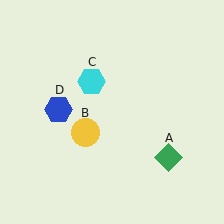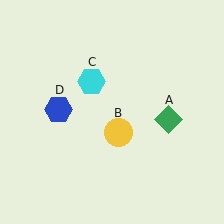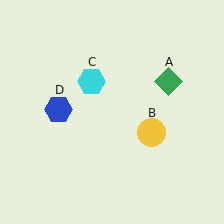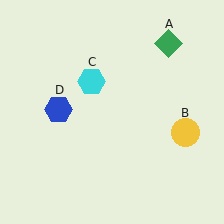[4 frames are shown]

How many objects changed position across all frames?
2 objects changed position: green diamond (object A), yellow circle (object B).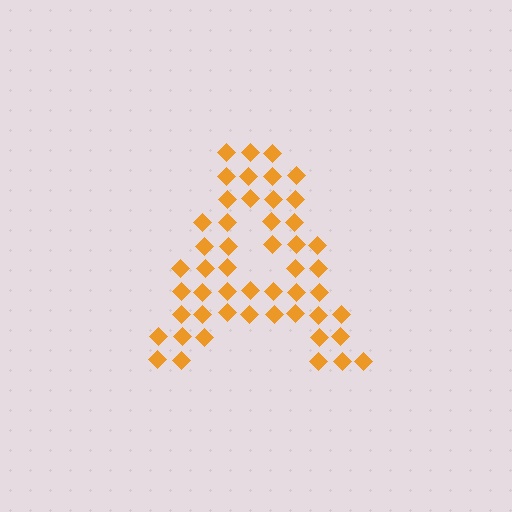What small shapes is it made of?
It is made of small diamonds.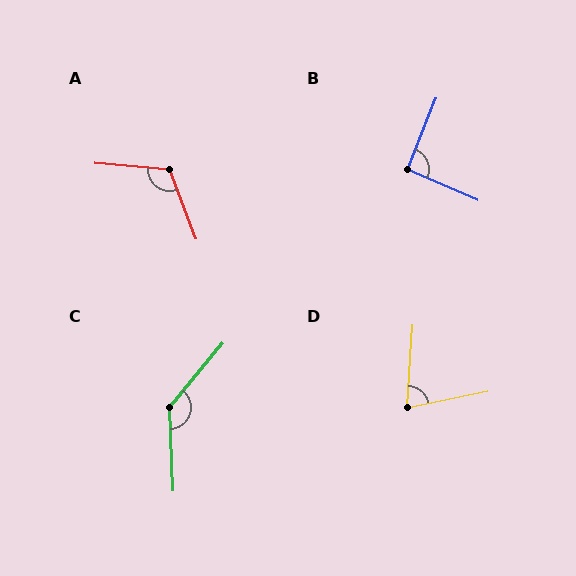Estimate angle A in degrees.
Approximately 115 degrees.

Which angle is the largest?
C, at approximately 139 degrees.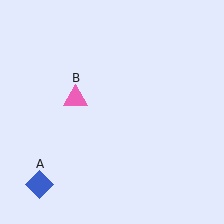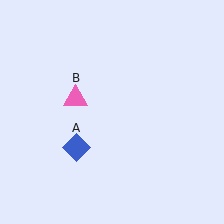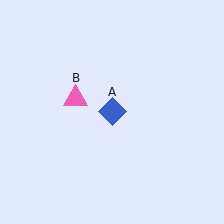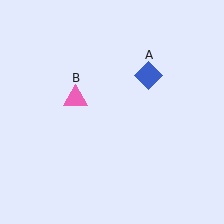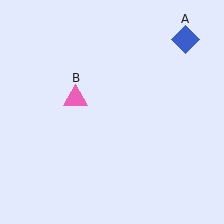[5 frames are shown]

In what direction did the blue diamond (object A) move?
The blue diamond (object A) moved up and to the right.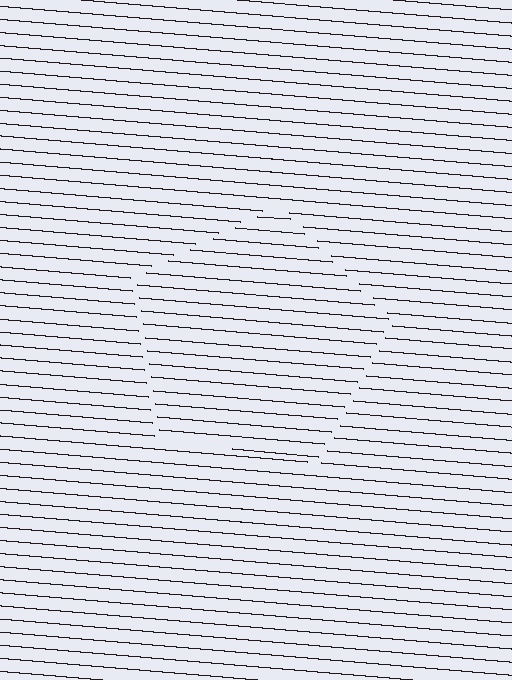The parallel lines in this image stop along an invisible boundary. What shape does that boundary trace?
An illusory pentagon. The interior of the shape contains the same grating, shifted by half a period — the contour is defined by the phase discontinuity where line-ends from the inner and outer gratings abut.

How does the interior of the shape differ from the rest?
The interior of the shape contains the same grating, shifted by half a period — the contour is defined by the phase discontinuity where line-ends from the inner and outer gratings abut.